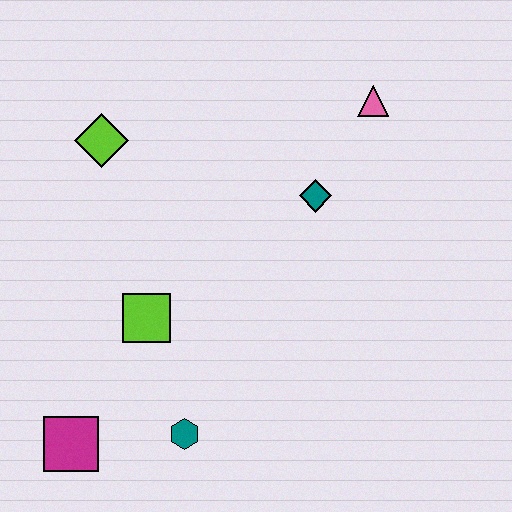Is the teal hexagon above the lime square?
No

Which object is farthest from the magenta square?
The pink triangle is farthest from the magenta square.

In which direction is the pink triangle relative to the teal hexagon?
The pink triangle is above the teal hexagon.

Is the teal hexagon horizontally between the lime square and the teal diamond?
Yes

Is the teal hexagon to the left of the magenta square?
No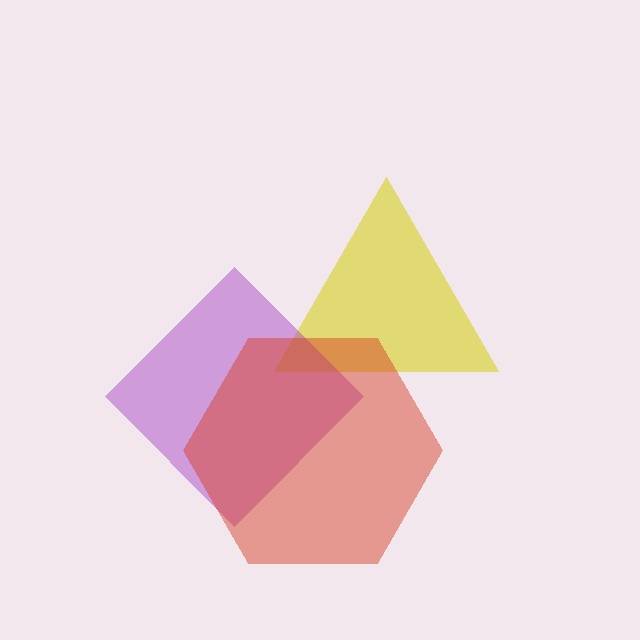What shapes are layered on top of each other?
The layered shapes are: a yellow triangle, a purple diamond, a red hexagon.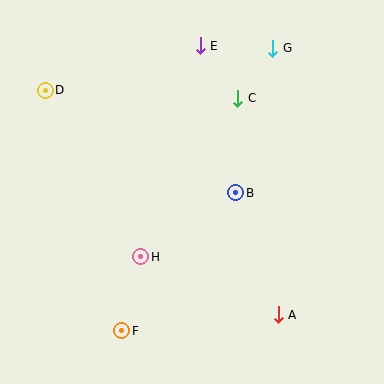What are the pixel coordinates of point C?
Point C is at (238, 98).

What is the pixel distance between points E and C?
The distance between E and C is 65 pixels.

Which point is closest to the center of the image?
Point B at (236, 193) is closest to the center.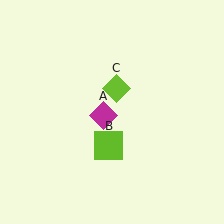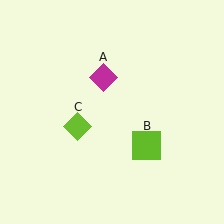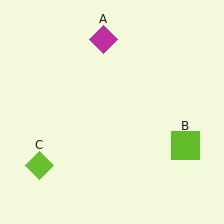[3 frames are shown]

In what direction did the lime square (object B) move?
The lime square (object B) moved right.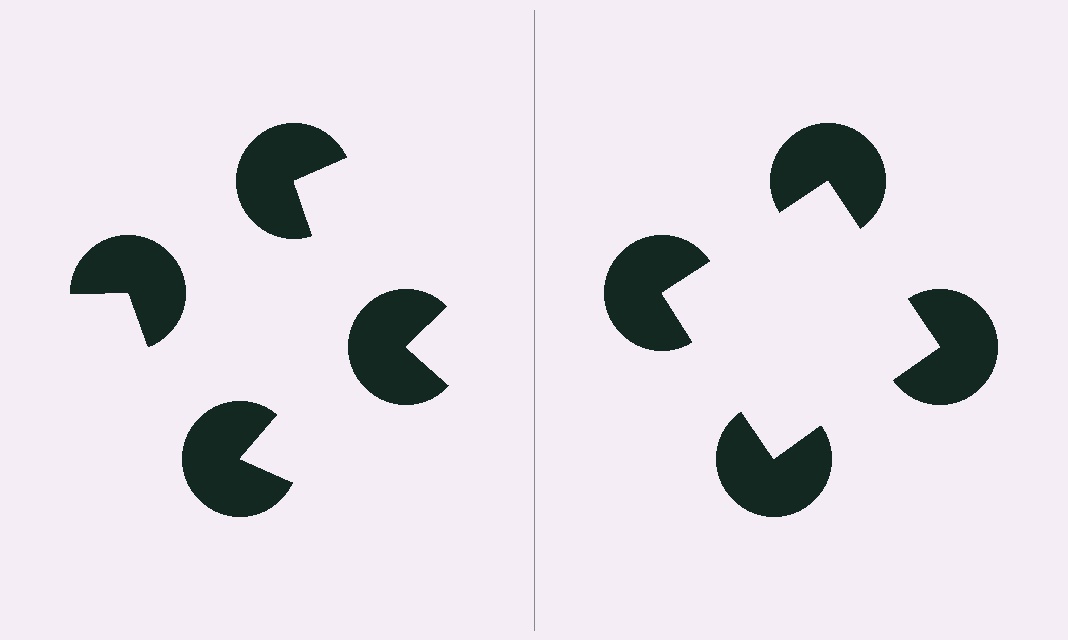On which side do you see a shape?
An illusory square appears on the right side. On the left side the wedge cuts are rotated, so no coherent shape forms.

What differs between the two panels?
The pac-man discs are positioned identically on both sides; only the wedge orientations differ. On the right they align to a square; on the left they are misaligned.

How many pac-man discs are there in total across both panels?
8 — 4 on each side.